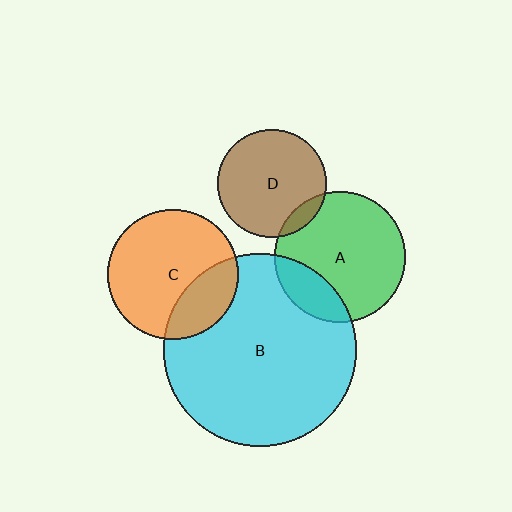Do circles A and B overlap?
Yes.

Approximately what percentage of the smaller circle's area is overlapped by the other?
Approximately 20%.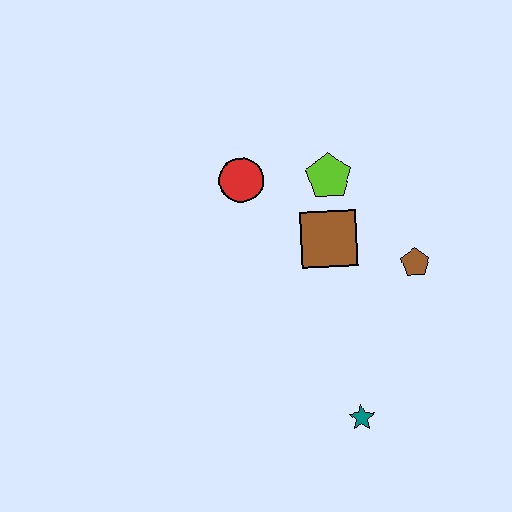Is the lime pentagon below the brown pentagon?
No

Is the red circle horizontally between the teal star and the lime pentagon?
No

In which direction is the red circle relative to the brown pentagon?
The red circle is to the left of the brown pentagon.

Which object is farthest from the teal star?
The red circle is farthest from the teal star.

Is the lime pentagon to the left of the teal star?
Yes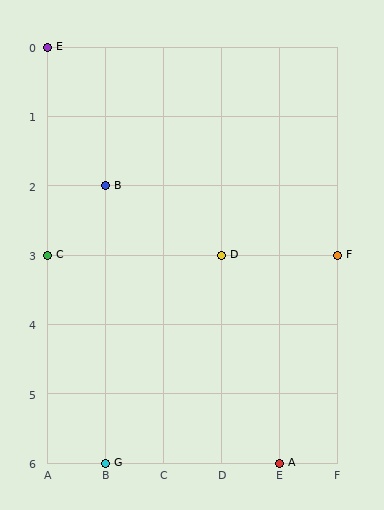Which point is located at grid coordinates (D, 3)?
Point D is at (D, 3).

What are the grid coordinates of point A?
Point A is at grid coordinates (E, 6).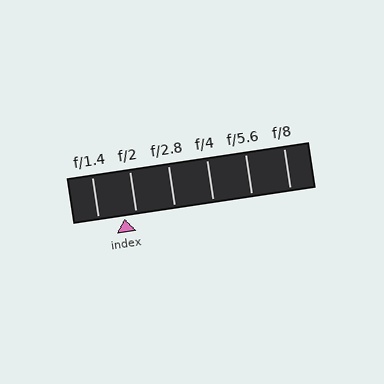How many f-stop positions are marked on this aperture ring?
There are 6 f-stop positions marked.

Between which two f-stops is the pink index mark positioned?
The index mark is between f/1.4 and f/2.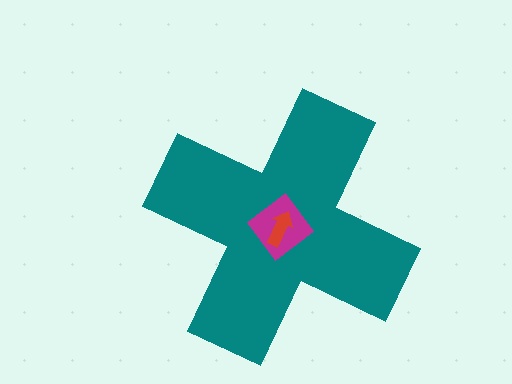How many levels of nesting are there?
3.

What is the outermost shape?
The teal cross.